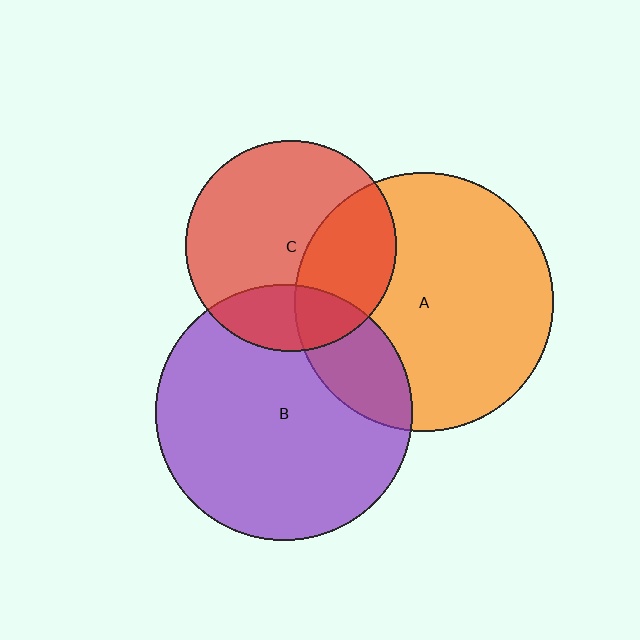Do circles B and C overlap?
Yes.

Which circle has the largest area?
Circle A (orange).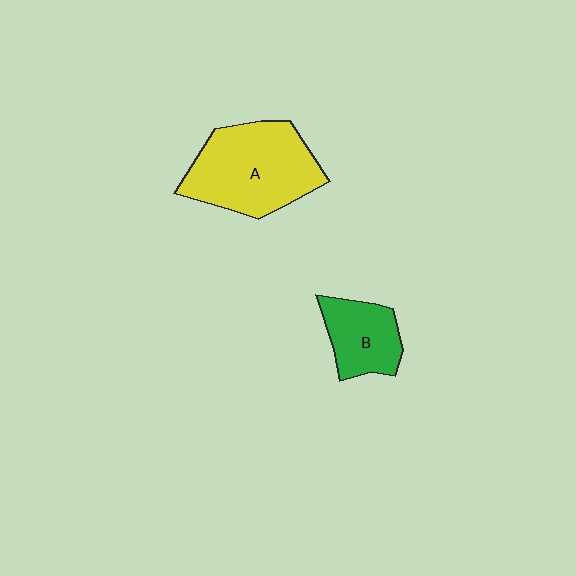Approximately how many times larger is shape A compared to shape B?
Approximately 1.9 times.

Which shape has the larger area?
Shape A (yellow).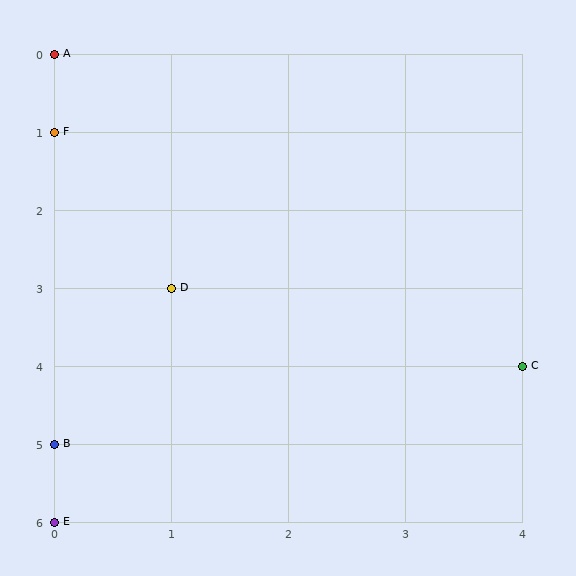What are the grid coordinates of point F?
Point F is at grid coordinates (0, 1).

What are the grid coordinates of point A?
Point A is at grid coordinates (0, 0).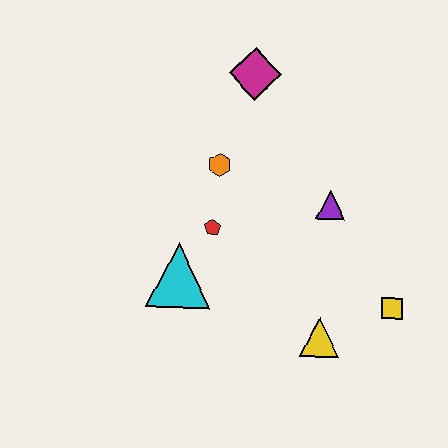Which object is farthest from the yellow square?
The magenta diamond is farthest from the yellow square.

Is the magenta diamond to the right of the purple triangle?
No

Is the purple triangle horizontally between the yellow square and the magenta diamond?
Yes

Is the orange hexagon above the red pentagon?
Yes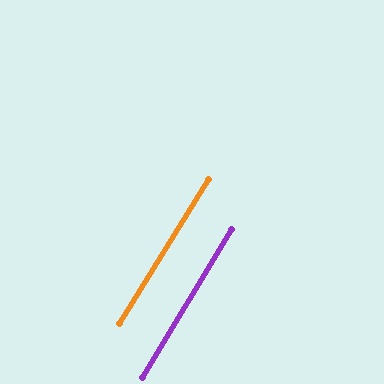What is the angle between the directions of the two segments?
Approximately 0 degrees.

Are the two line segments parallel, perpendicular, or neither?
Parallel — their directions differ by only 0.3°.